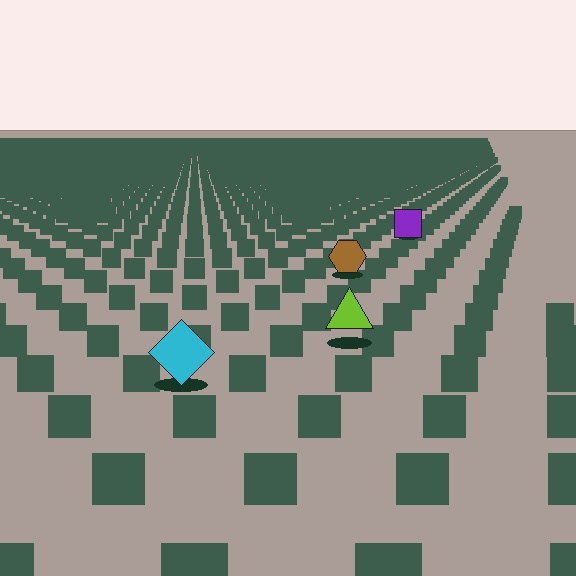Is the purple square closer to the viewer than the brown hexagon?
No. The brown hexagon is closer — you can tell from the texture gradient: the ground texture is coarser near it.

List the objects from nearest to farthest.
From nearest to farthest: the cyan diamond, the lime triangle, the brown hexagon, the purple square.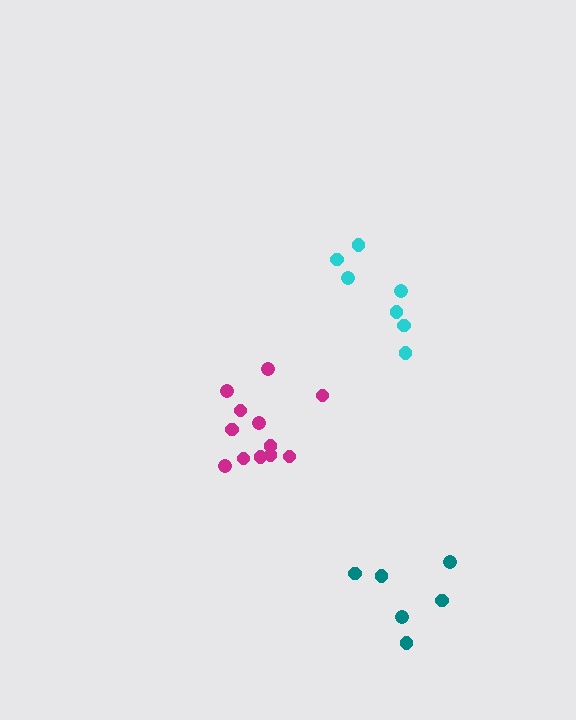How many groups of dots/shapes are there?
There are 3 groups.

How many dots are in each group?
Group 1: 12 dots, Group 2: 6 dots, Group 3: 7 dots (25 total).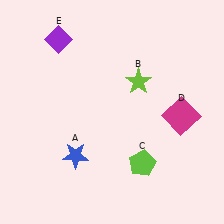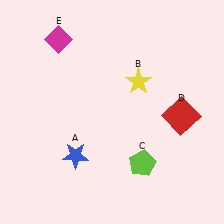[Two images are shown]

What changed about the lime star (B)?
In Image 1, B is lime. In Image 2, it changed to yellow.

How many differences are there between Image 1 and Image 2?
There are 3 differences between the two images.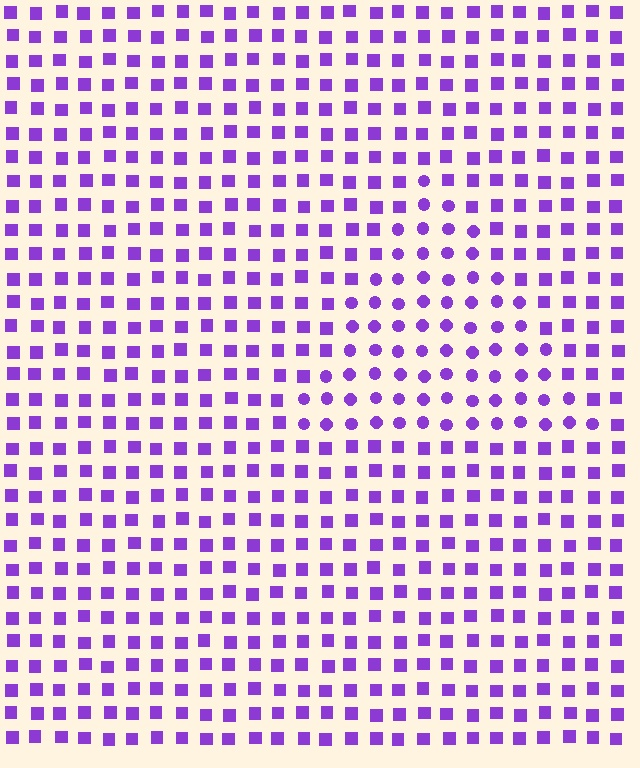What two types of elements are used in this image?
The image uses circles inside the triangle region and squares outside it.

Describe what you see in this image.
The image is filled with small purple elements arranged in a uniform grid. A triangle-shaped region contains circles, while the surrounding area contains squares. The boundary is defined purely by the change in element shape.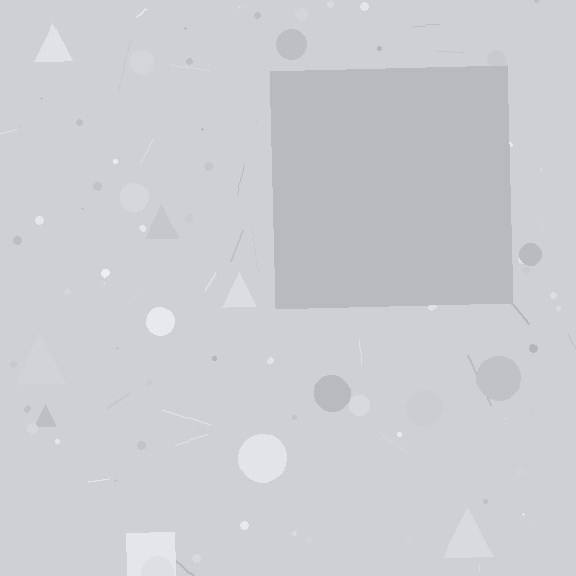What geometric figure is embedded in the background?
A square is embedded in the background.